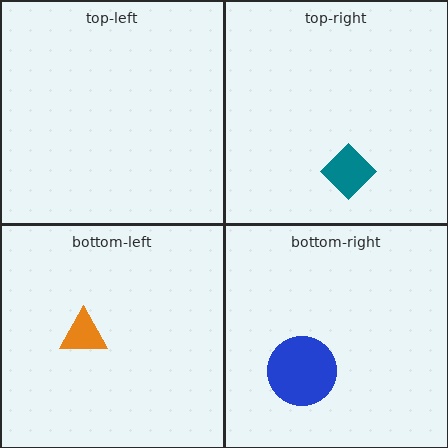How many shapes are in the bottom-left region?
1.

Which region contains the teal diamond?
The top-right region.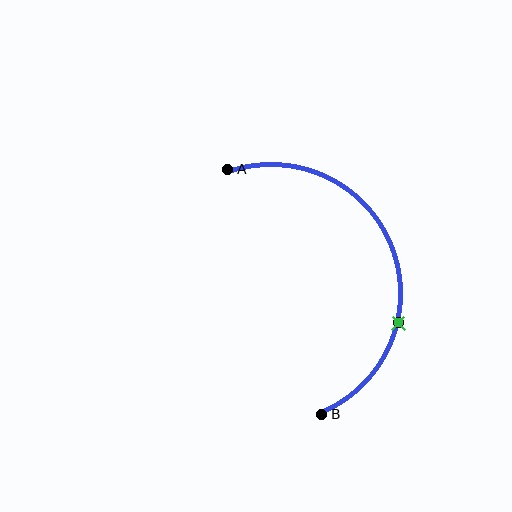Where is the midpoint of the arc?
The arc midpoint is the point on the curve farthest from the straight line joining A and B. It sits to the right of that line.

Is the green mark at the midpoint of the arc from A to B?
No. The green mark lies on the arc but is closer to endpoint B. The arc midpoint would be at the point on the curve equidistant along the arc from both A and B.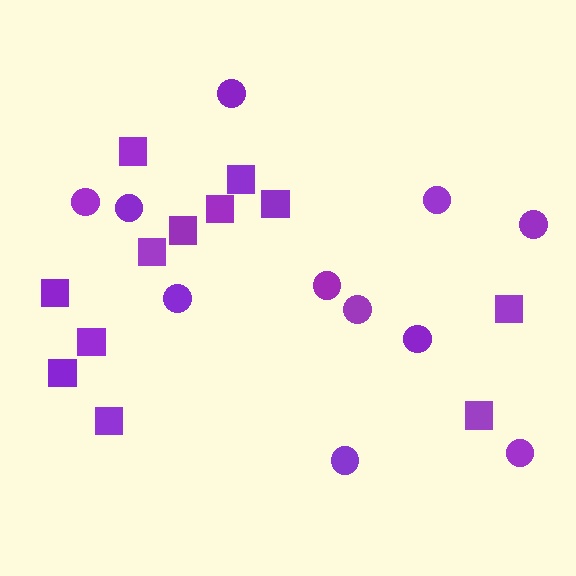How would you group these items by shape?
There are 2 groups: one group of circles (11) and one group of squares (12).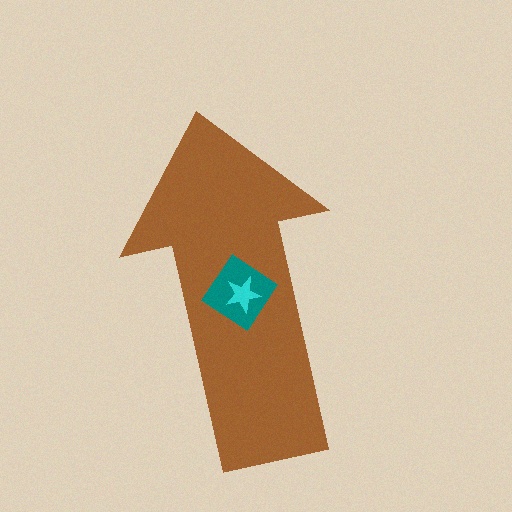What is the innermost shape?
The cyan star.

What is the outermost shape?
The brown arrow.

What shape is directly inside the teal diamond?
The cyan star.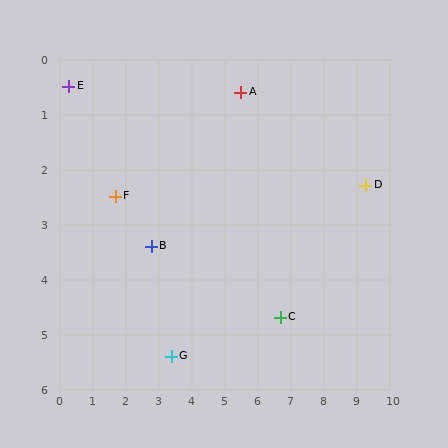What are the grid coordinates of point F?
Point F is at approximately (1.7, 2.5).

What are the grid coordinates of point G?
Point G is at approximately (3.4, 5.4).